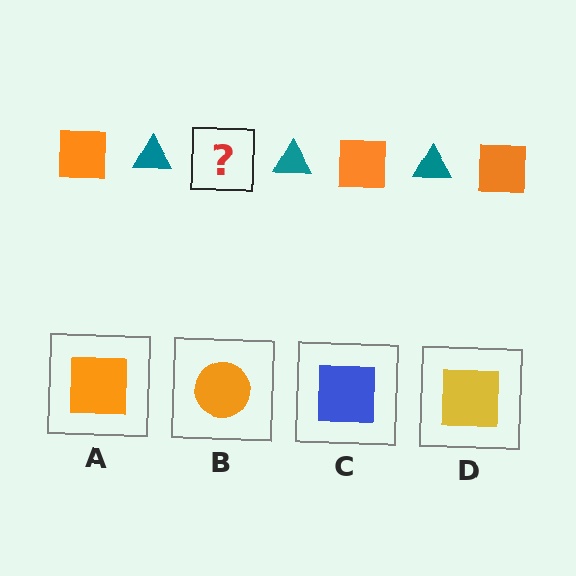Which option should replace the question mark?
Option A.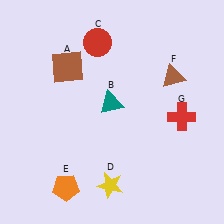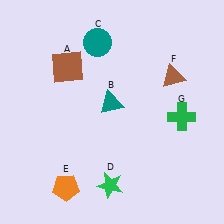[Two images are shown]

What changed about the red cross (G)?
In Image 1, G is red. In Image 2, it changed to green.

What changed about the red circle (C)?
In Image 1, C is red. In Image 2, it changed to teal.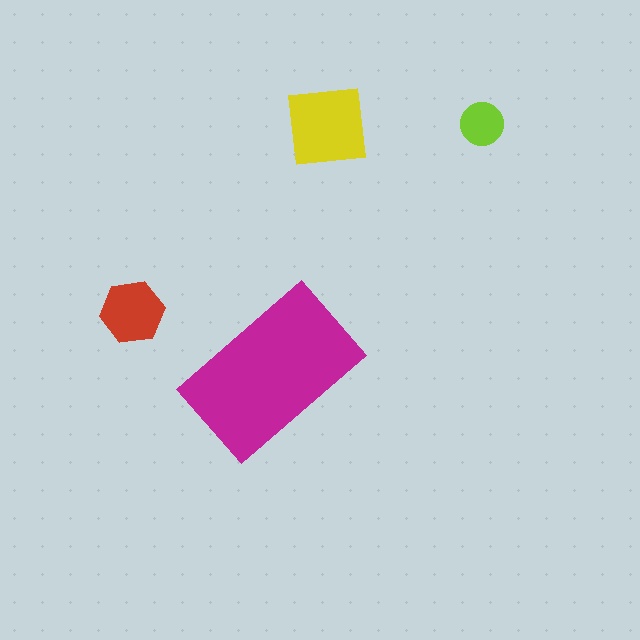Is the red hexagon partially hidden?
No, the red hexagon is fully visible.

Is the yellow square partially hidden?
No, the yellow square is fully visible.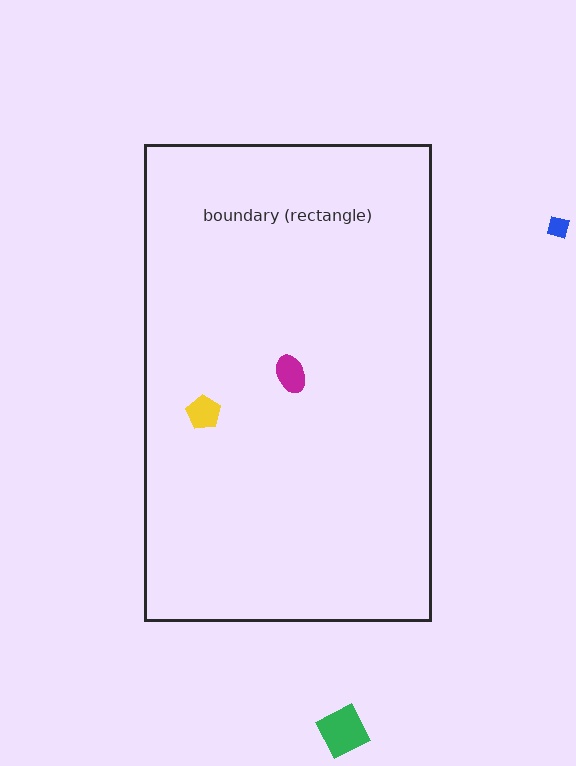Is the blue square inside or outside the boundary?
Outside.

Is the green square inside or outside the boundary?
Outside.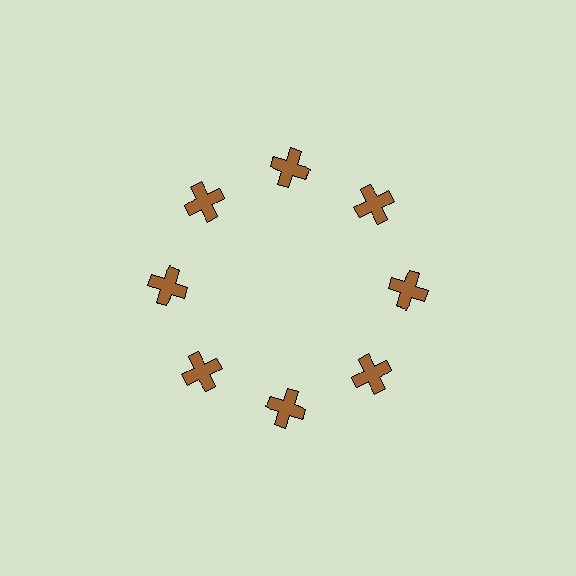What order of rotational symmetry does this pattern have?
This pattern has 8-fold rotational symmetry.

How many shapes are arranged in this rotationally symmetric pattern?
There are 8 shapes, arranged in 8 groups of 1.